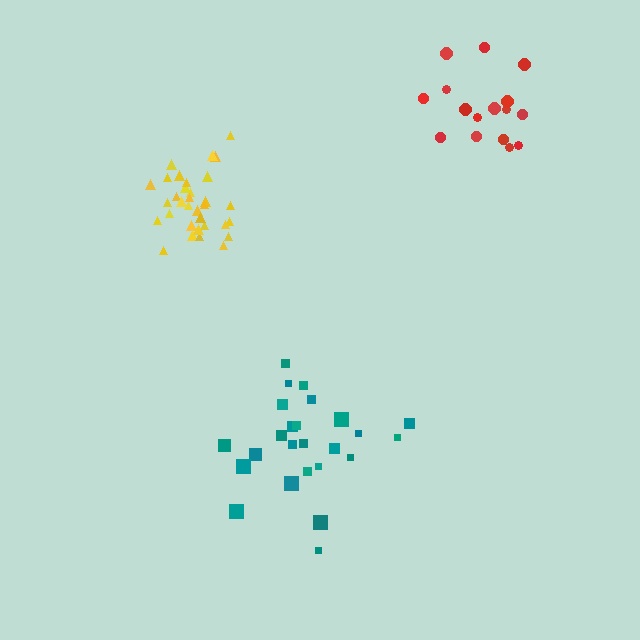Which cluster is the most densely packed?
Yellow.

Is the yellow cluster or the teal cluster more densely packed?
Yellow.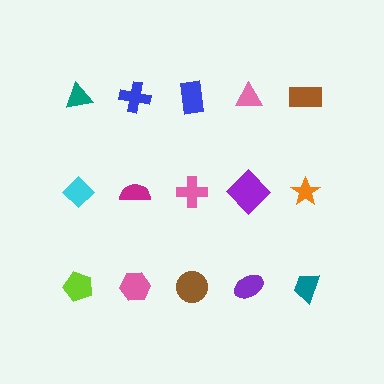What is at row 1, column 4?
A pink triangle.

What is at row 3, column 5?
A teal trapezoid.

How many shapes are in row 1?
5 shapes.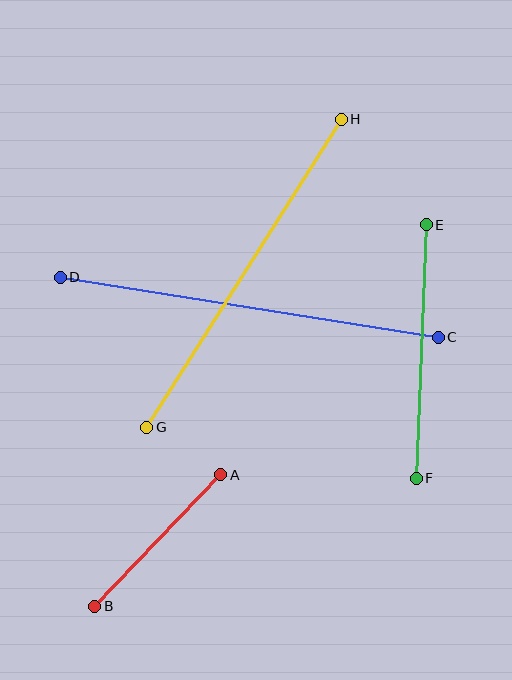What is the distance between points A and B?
The distance is approximately 182 pixels.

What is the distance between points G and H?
The distance is approximately 364 pixels.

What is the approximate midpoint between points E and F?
The midpoint is at approximately (421, 351) pixels.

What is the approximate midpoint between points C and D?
The midpoint is at approximately (249, 307) pixels.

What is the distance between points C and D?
The distance is approximately 383 pixels.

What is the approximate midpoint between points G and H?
The midpoint is at approximately (244, 273) pixels.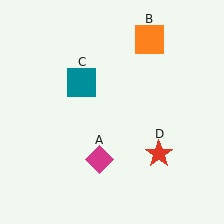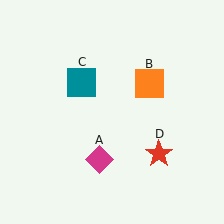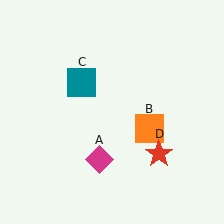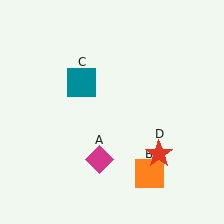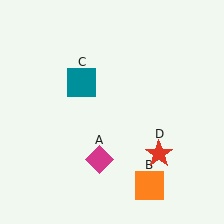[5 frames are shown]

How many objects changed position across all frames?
1 object changed position: orange square (object B).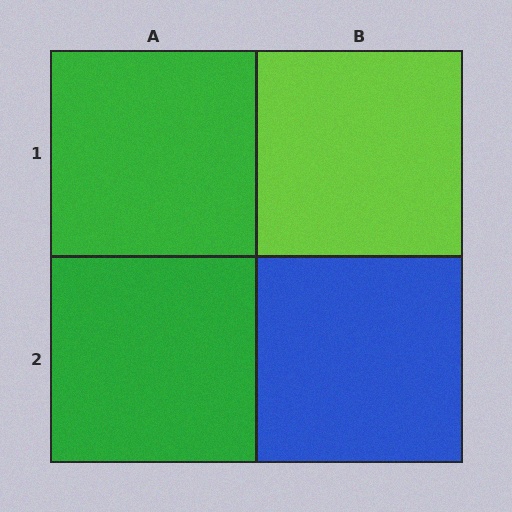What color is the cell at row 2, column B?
Blue.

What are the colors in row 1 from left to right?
Green, lime.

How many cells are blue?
1 cell is blue.